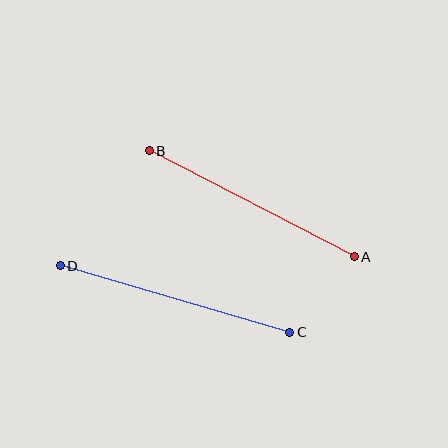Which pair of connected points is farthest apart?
Points C and D are farthest apart.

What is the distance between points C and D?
The distance is approximately 239 pixels.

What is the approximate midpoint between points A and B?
The midpoint is at approximately (252, 204) pixels.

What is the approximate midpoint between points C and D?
The midpoint is at approximately (175, 299) pixels.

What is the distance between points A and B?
The distance is approximately 231 pixels.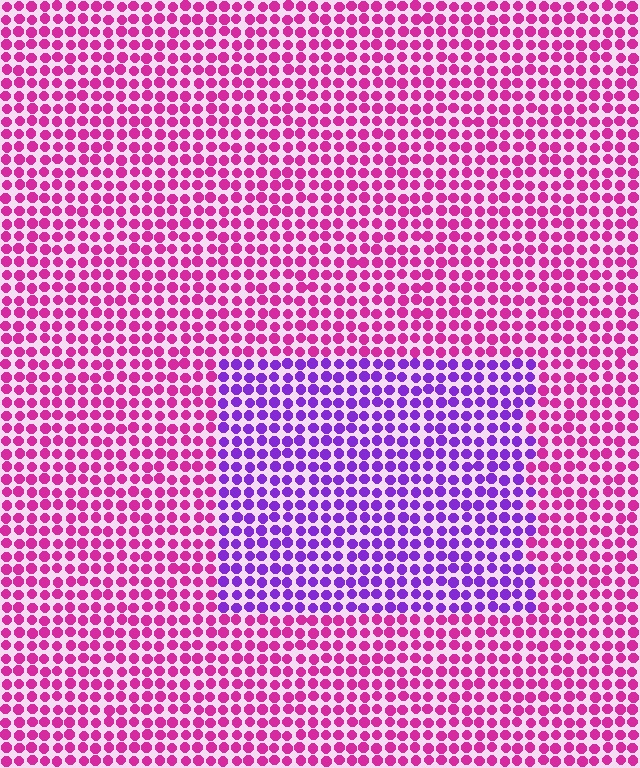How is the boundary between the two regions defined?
The boundary is defined purely by a slight shift in hue (about 47 degrees). Spacing, size, and orientation are identical on both sides.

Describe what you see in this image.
The image is filled with small magenta elements in a uniform arrangement. A rectangle-shaped region is visible where the elements are tinted to a slightly different hue, forming a subtle color boundary.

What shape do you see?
I see a rectangle.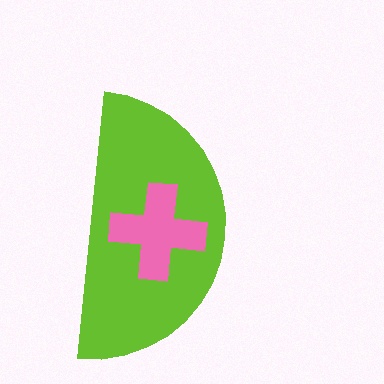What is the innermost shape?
The pink cross.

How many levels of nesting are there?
2.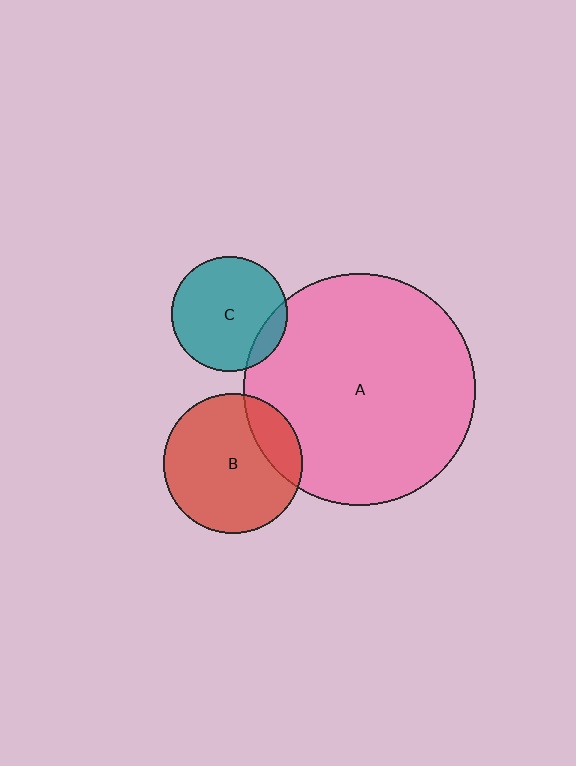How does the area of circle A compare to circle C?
Approximately 4.0 times.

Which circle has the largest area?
Circle A (pink).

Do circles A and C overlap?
Yes.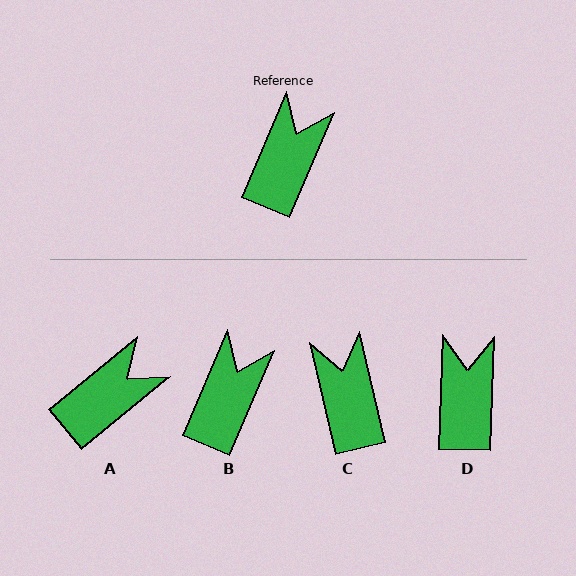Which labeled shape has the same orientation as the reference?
B.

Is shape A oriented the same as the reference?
No, it is off by about 28 degrees.